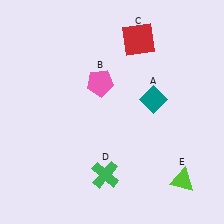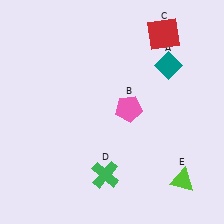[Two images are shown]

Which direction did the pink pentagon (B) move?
The pink pentagon (B) moved right.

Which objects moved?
The objects that moved are: the teal diamond (A), the pink pentagon (B), the red square (C).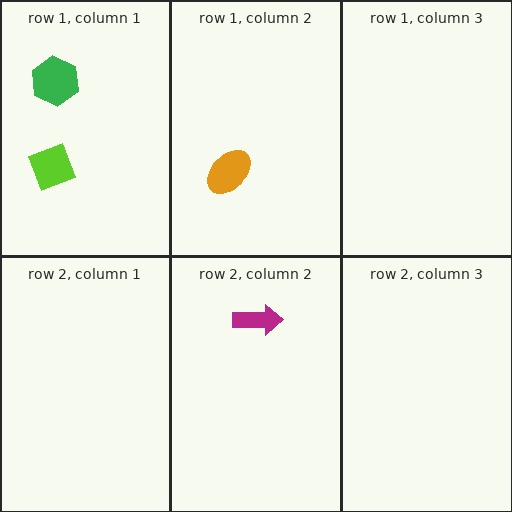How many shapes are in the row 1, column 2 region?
1.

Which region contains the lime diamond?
The row 1, column 1 region.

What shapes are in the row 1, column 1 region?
The green hexagon, the lime diamond.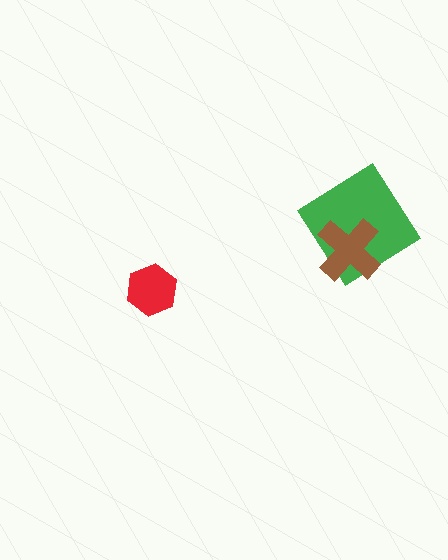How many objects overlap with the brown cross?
1 object overlaps with the brown cross.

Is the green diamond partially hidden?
Yes, it is partially covered by another shape.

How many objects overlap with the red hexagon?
0 objects overlap with the red hexagon.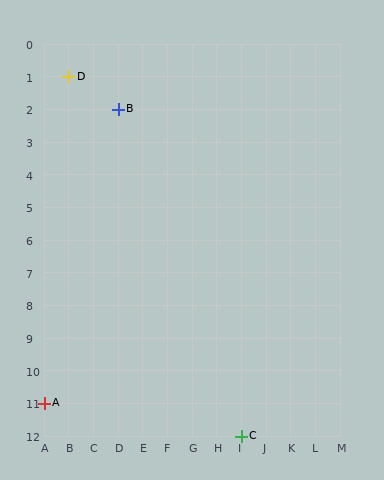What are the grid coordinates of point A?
Point A is at grid coordinates (A, 11).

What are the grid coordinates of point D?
Point D is at grid coordinates (B, 1).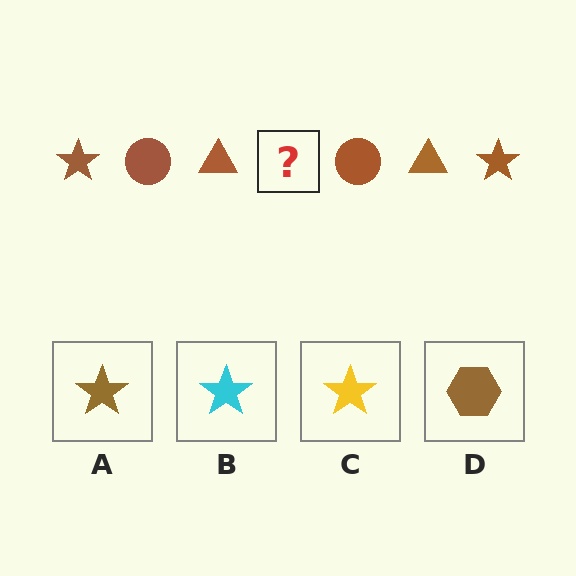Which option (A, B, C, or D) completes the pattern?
A.